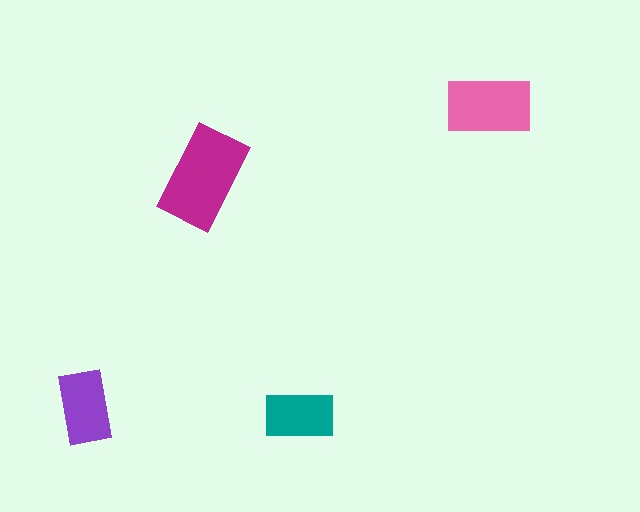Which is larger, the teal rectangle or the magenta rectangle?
The magenta one.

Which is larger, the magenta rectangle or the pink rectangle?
The magenta one.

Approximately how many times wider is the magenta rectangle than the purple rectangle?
About 1.5 times wider.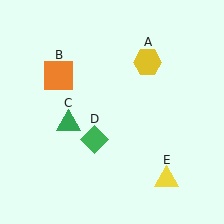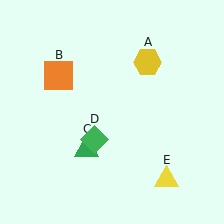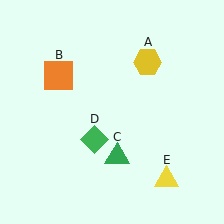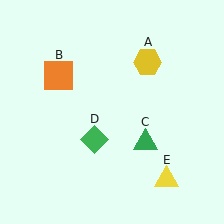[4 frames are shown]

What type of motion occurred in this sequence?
The green triangle (object C) rotated counterclockwise around the center of the scene.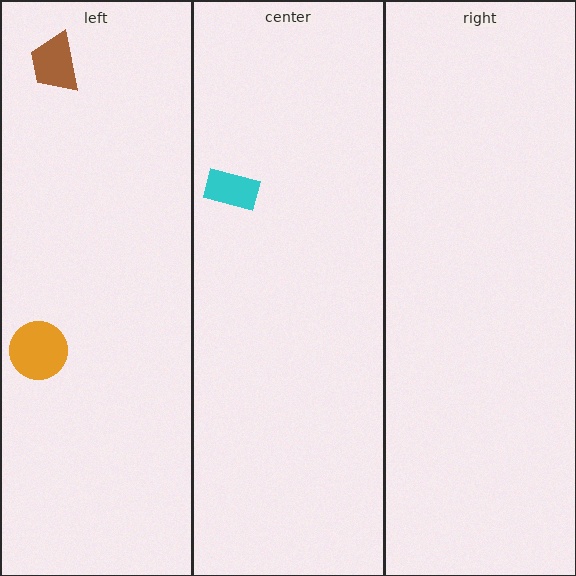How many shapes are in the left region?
2.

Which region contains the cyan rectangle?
The center region.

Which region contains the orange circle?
The left region.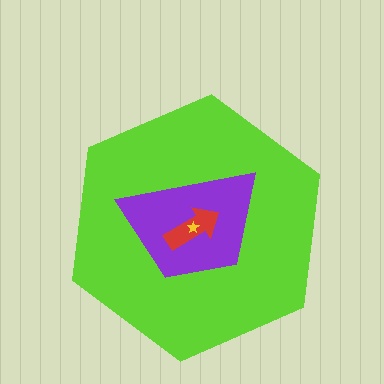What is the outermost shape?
The lime hexagon.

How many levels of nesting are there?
4.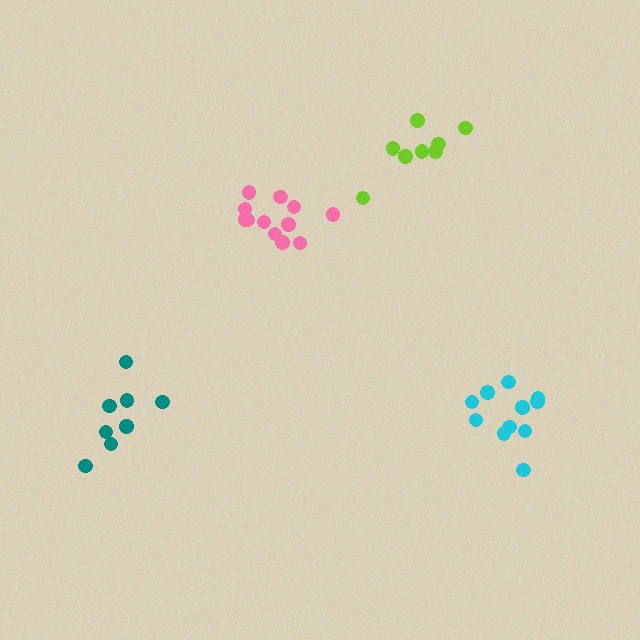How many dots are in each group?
Group 1: 8 dots, Group 2: 12 dots, Group 3: 8 dots, Group 4: 11 dots (39 total).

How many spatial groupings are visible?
There are 4 spatial groupings.